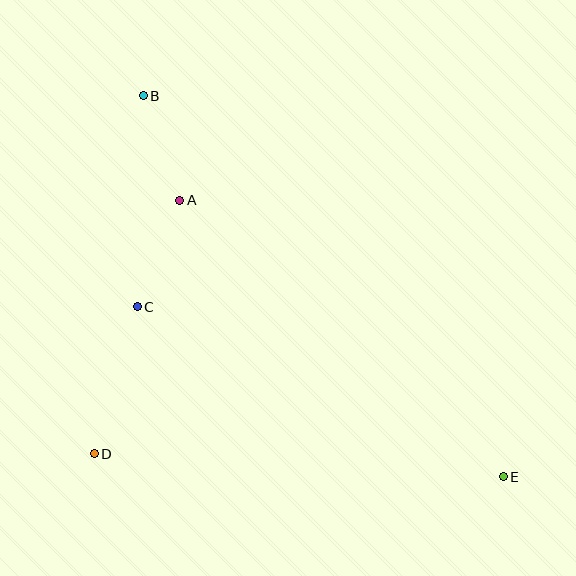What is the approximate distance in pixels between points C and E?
The distance between C and E is approximately 403 pixels.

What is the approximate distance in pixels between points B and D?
The distance between B and D is approximately 361 pixels.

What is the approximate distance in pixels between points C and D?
The distance between C and D is approximately 153 pixels.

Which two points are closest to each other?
Points A and B are closest to each other.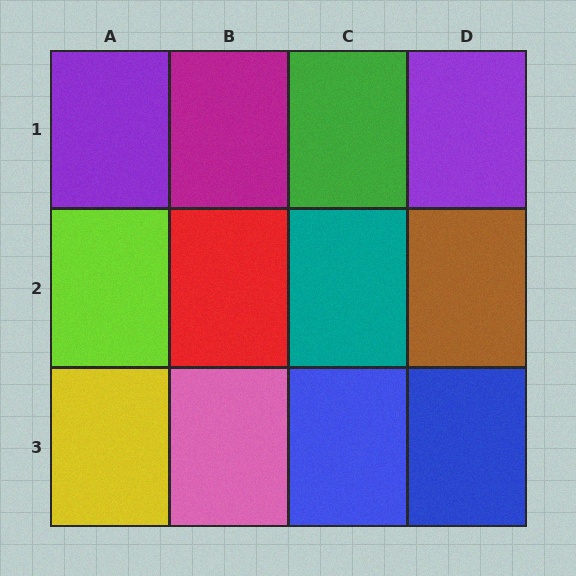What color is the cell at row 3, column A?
Yellow.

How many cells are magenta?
1 cell is magenta.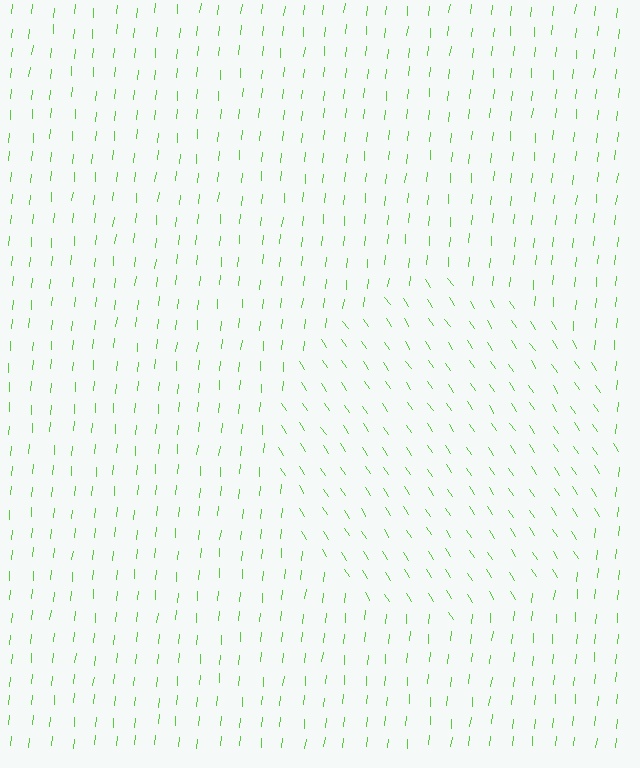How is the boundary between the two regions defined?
The boundary is defined purely by a change in line orientation (approximately 39 degrees difference). All lines are the same color and thickness.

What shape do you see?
I see a circle.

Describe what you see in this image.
The image is filled with small lime line segments. A circle region in the image has lines oriented differently from the surrounding lines, creating a visible texture boundary.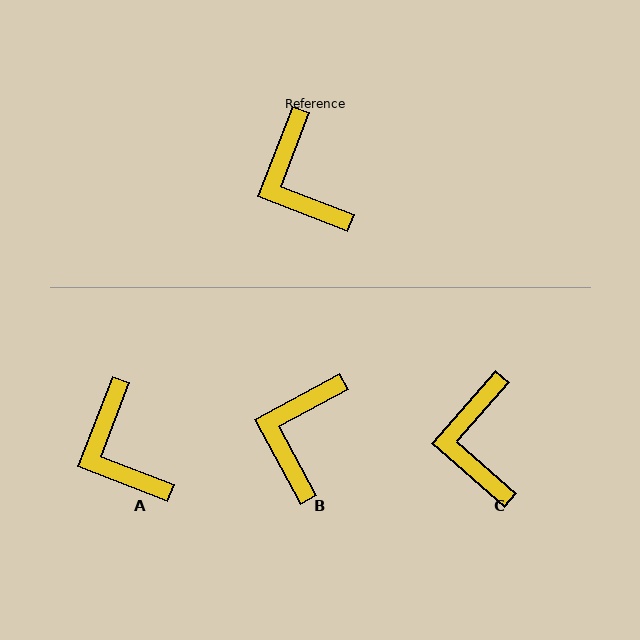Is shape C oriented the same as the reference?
No, it is off by about 20 degrees.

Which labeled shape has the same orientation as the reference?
A.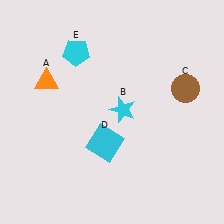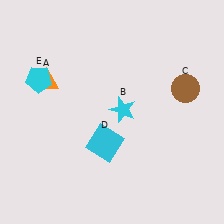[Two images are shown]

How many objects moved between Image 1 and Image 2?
1 object moved between the two images.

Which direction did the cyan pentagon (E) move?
The cyan pentagon (E) moved left.